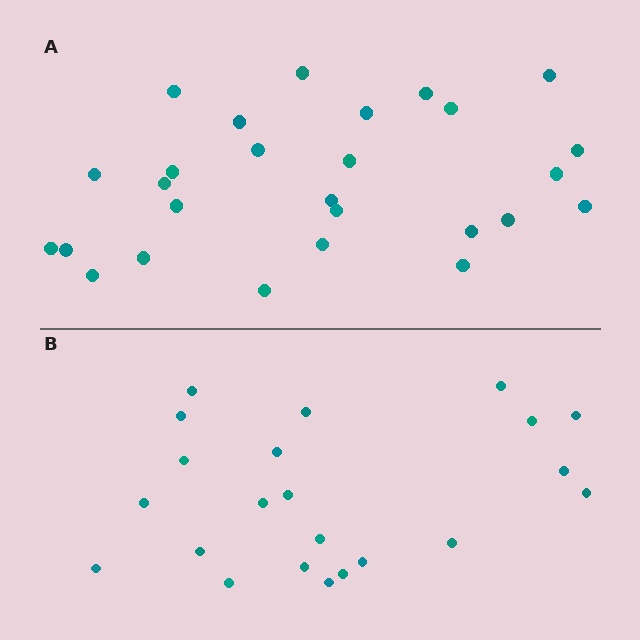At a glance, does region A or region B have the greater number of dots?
Region A (the top region) has more dots.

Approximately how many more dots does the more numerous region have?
Region A has about 5 more dots than region B.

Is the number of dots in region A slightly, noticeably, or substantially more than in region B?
Region A has only slightly more — the two regions are fairly close. The ratio is roughly 1.2 to 1.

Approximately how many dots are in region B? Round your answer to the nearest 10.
About 20 dots. (The exact count is 22, which rounds to 20.)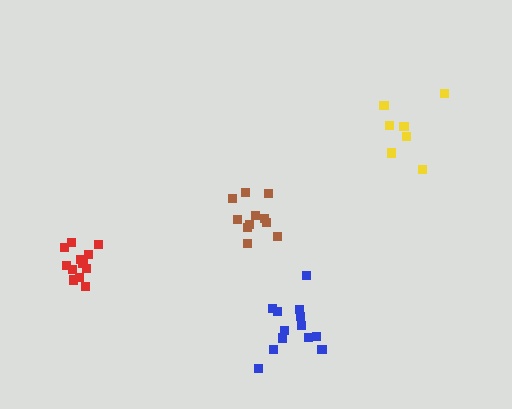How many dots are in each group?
Group 1: 8 dots, Group 2: 13 dots, Group 3: 13 dots, Group 4: 11 dots (45 total).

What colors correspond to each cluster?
The clusters are colored: yellow, red, blue, brown.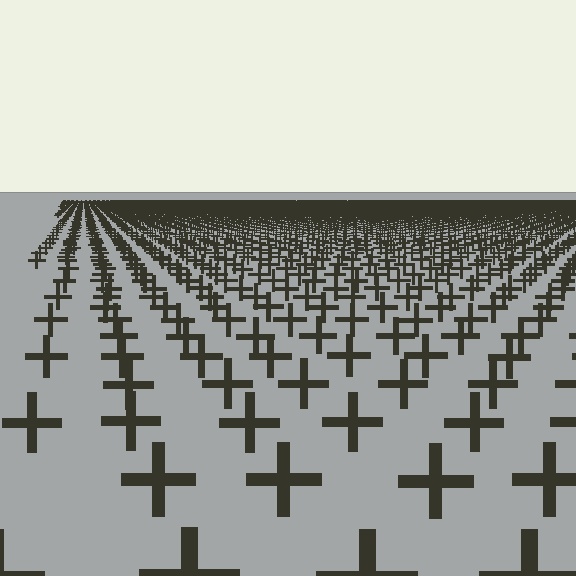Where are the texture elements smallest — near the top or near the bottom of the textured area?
Near the top.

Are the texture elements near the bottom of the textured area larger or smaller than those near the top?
Larger. Near the bottom, elements are closer to the viewer and appear at a bigger on-screen size.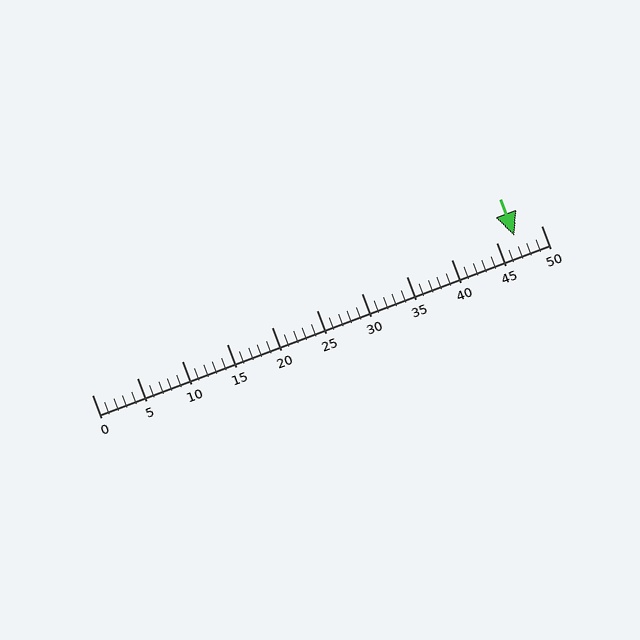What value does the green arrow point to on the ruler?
The green arrow points to approximately 47.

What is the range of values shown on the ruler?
The ruler shows values from 0 to 50.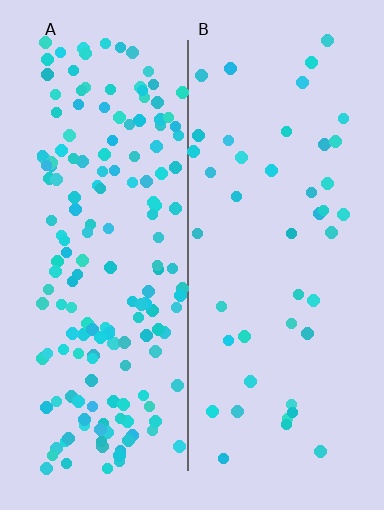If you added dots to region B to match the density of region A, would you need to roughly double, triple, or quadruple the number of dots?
Approximately quadruple.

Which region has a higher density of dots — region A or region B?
A (the left).